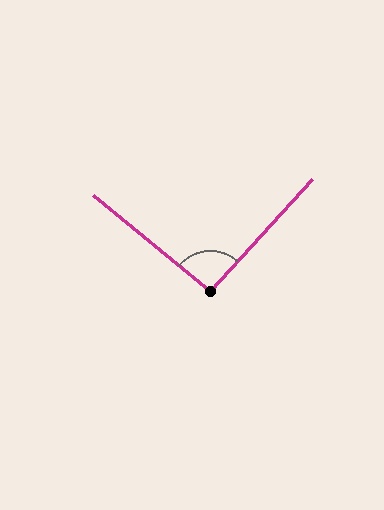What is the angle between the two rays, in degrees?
Approximately 93 degrees.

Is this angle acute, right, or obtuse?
It is approximately a right angle.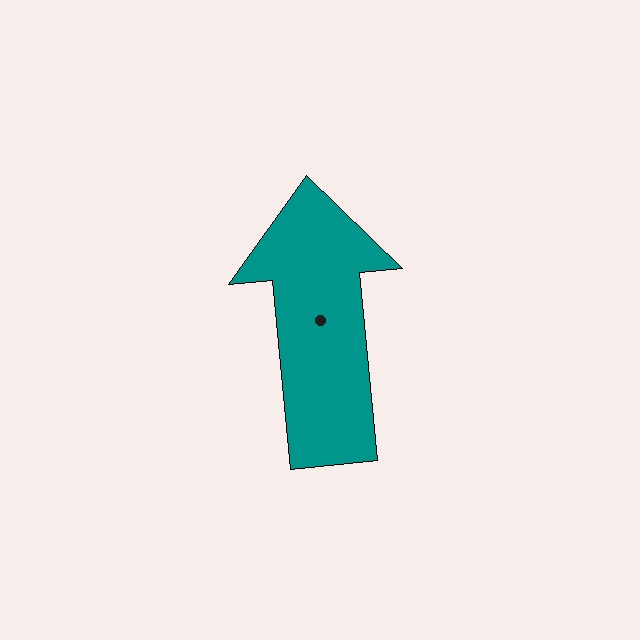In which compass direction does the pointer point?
North.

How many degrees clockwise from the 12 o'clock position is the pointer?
Approximately 355 degrees.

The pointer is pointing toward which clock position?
Roughly 12 o'clock.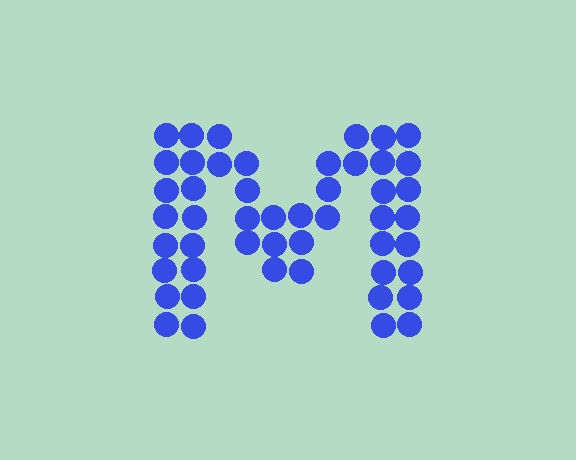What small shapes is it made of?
It is made of small circles.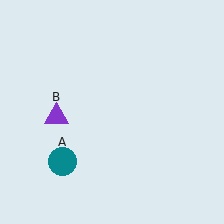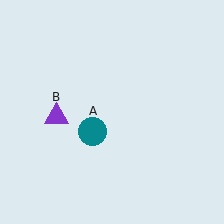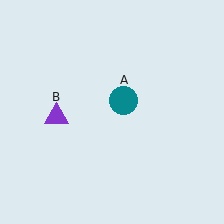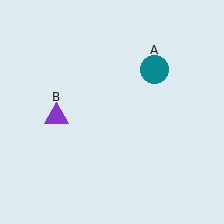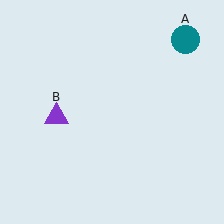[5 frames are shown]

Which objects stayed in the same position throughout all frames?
Purple triangle (object B) remained stationary.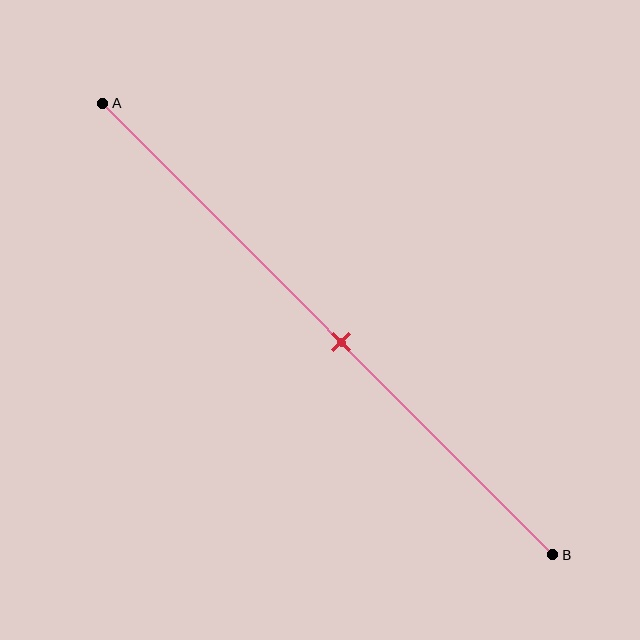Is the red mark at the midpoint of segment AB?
Yes, the mark is approximately at the midpoint.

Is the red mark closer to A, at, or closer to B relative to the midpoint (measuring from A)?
The red mark is approximately at the midpoint of segment AB.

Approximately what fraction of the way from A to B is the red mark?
The red mark is approximately 55% of the way from A to B.